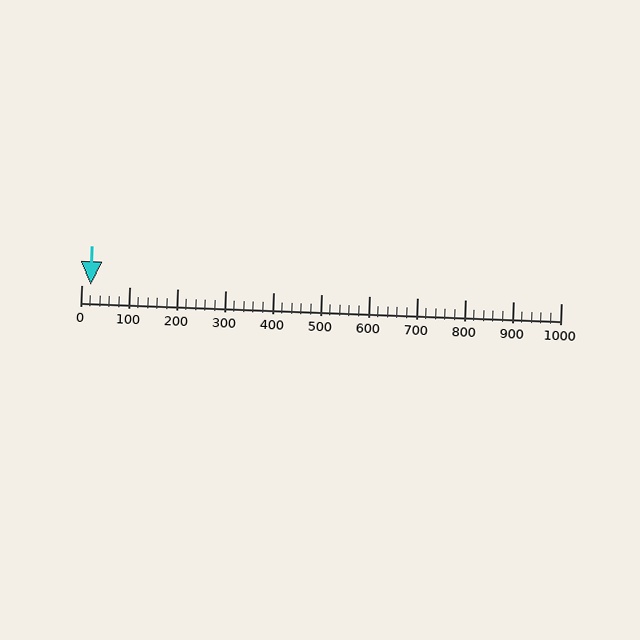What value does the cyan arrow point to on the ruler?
The cyan arrow points to approximately 20.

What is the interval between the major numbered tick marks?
The major tick marks are spaced 100 units apart.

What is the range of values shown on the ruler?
The ruler shows values from 0 to 1000.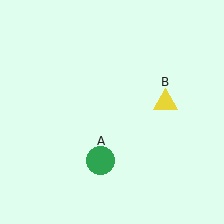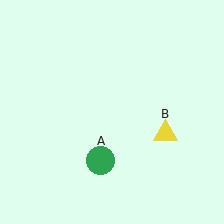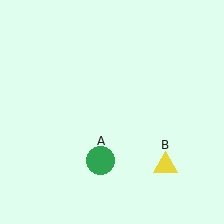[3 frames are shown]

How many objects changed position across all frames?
1 object changed position: yellow triangle (object B).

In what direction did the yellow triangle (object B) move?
The yellow triangle (object B) moved down.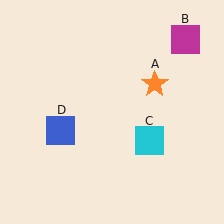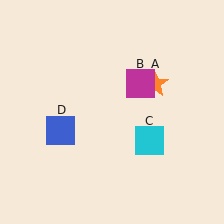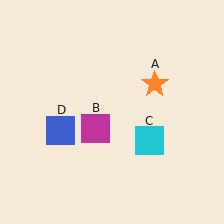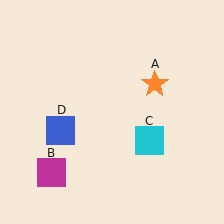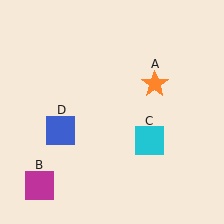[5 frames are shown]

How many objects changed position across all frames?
1 object changed position: magenta square (object B).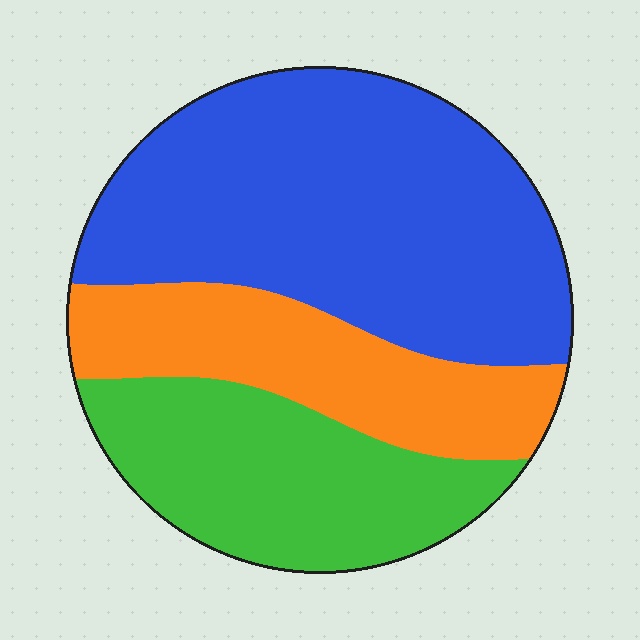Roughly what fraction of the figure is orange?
Orange covers 23% of the figure.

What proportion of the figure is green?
Green covers roughly 25% of the figure.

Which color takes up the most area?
Blue, at roughly 50%.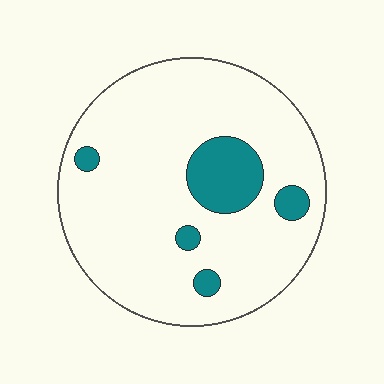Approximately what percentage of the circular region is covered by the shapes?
Approximately 15%.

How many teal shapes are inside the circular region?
5.